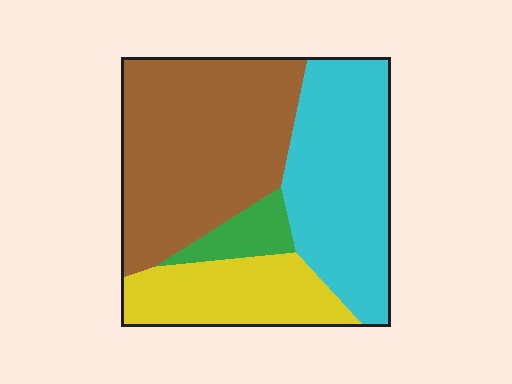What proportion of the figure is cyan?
Cyan takes up about one third (1/3) of the figure.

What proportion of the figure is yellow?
Yellow covers roughly 20% of the figure.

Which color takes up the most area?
Brown, at roughly 40%.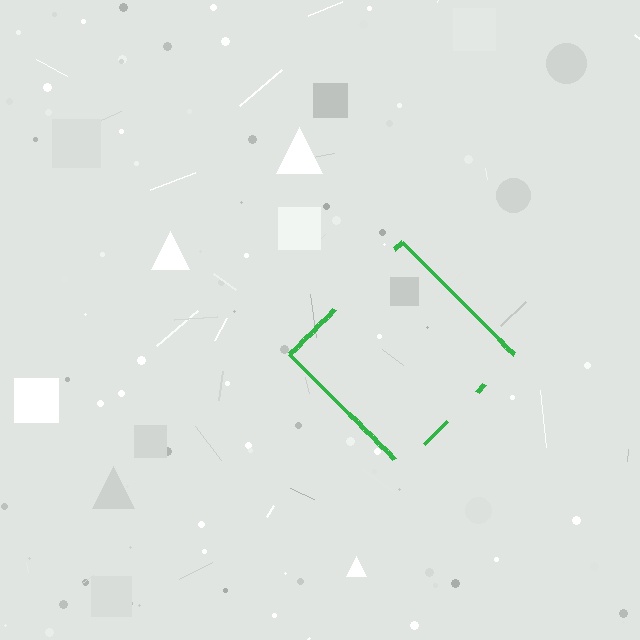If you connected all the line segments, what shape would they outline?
They would outline a diamond.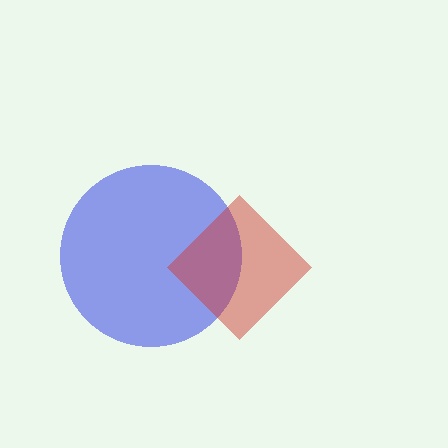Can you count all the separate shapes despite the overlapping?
Yes, there are 2 separate shapes.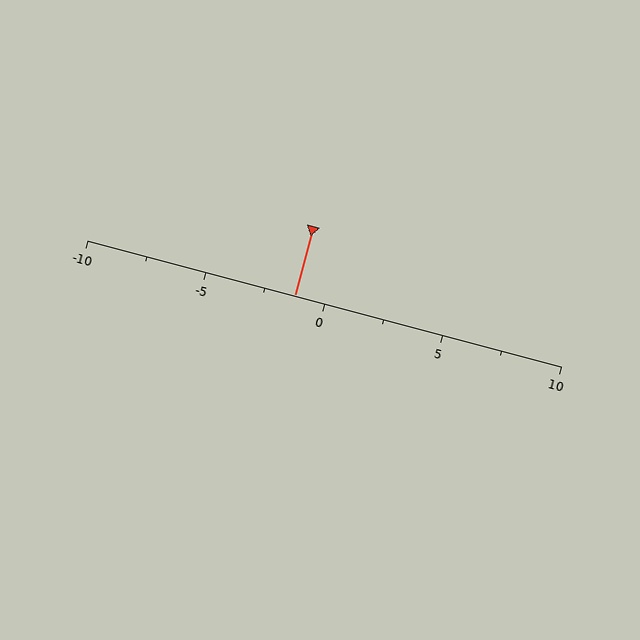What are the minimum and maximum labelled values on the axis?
The axis runs from -10 to 10.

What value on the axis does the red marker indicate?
The marker indicates approximately -1.2.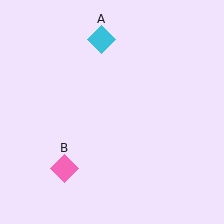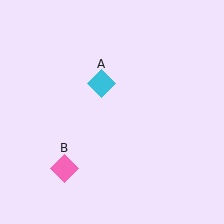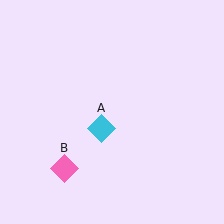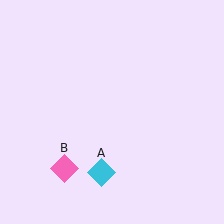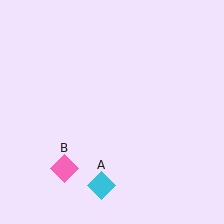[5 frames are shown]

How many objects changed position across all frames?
1 object changed position: cyan diamond (object A).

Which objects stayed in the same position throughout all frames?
Pink diamond (object B) remained stationary.